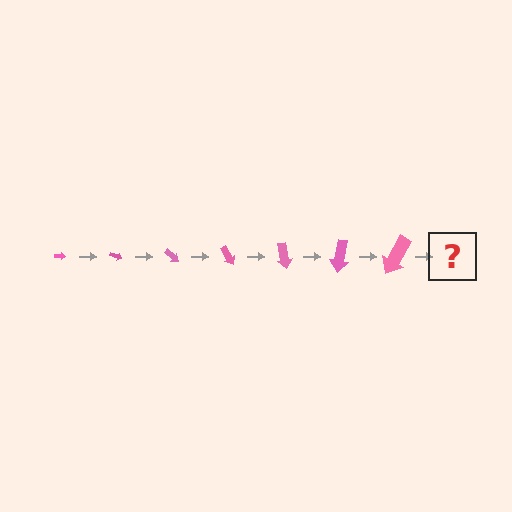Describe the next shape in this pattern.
It should be an arrow, larger than the previous one and rotated 140 degrees from the start.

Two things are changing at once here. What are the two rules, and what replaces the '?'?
The two rules are that the arrow grows larger each step and it rotates 20 degrees each step. The '?' should be an arrow, larger than the previous one and rotated 140 degrees from the start.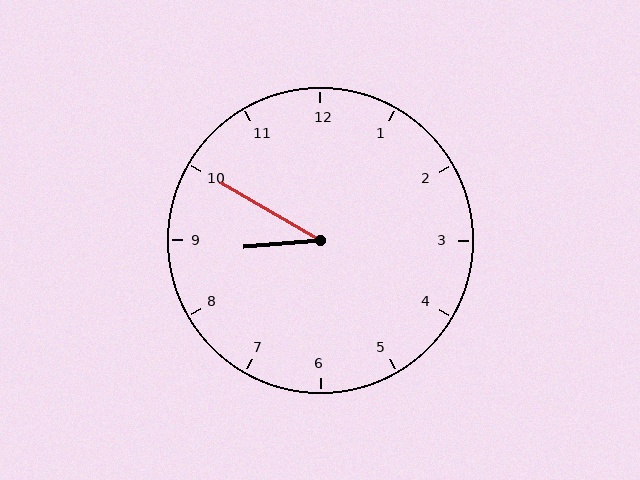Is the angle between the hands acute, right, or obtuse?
It is acute.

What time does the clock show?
8:50.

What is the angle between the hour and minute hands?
Approximately 35 degrees.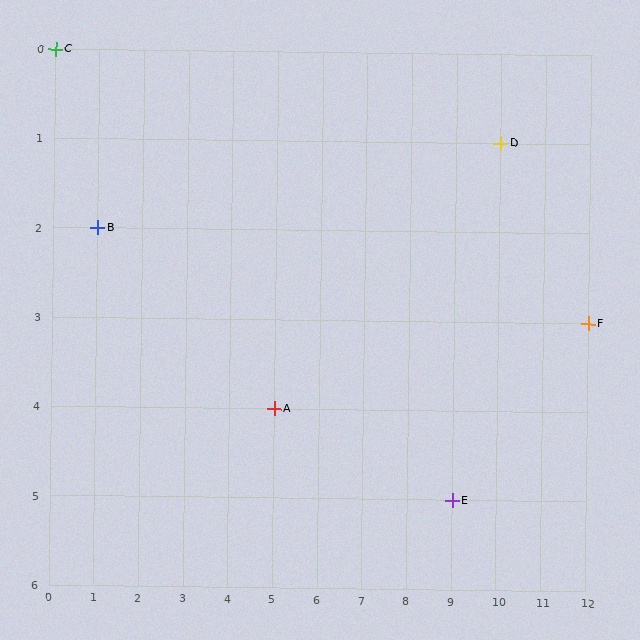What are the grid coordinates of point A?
Point A is at grid coordinates (5, 4).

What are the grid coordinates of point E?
Point E is at grid coordinates (9, 5).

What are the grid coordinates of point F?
Point F is at grid coordinates (12, 3).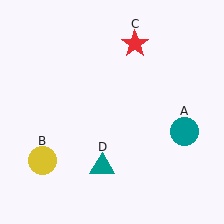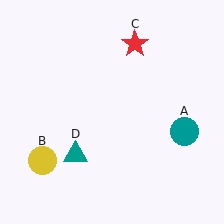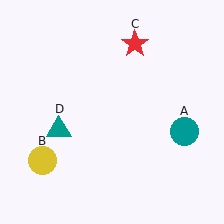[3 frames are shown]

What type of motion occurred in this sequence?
The teal triangle (object D) rotated clockwise around the center of the scene.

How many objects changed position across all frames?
1 object changed position: teal triangle (object D).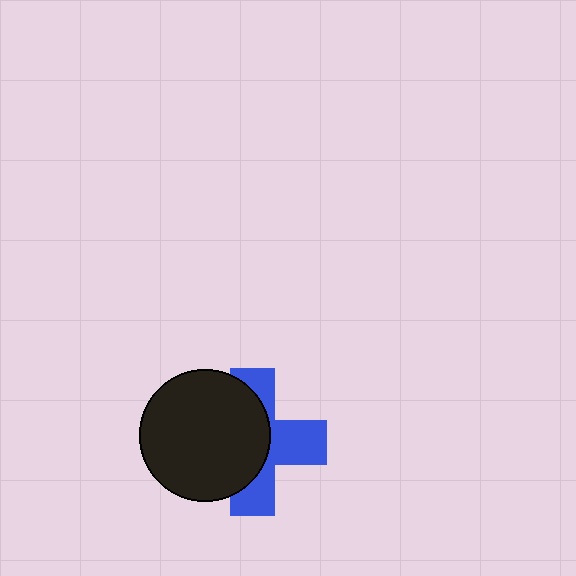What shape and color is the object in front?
The object in front is a black circle.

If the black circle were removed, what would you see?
You would see the complete blue cross.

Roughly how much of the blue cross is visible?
About half of it is visible (roughly 47%).